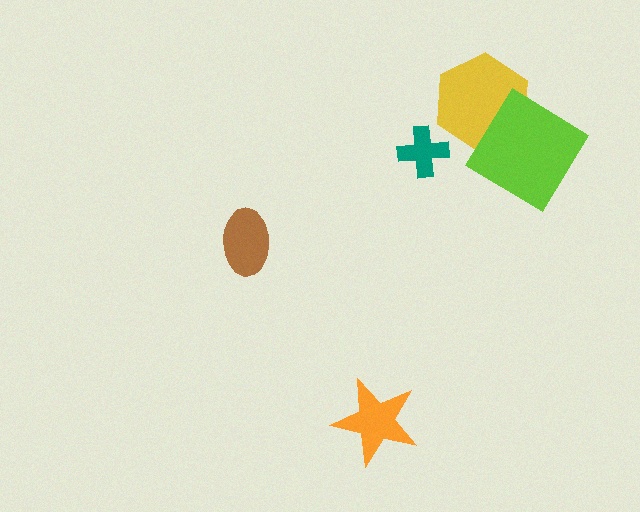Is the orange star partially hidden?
No, no other shape covers it.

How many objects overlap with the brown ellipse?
0 objects overlap with the brown ellipse.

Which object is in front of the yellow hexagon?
The lime diamond is in front of the yellow hexagon.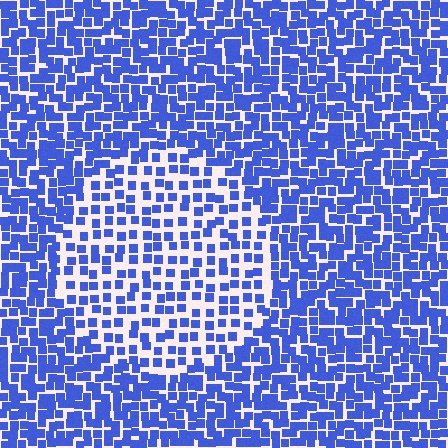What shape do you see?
I see a circle.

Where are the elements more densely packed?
The elements are more densely packed outside the circle boundary.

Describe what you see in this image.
The image contains small blue elements arranged at two different densities. A circle-shaped region is visible where the elements are less densely packed than the surrounding area.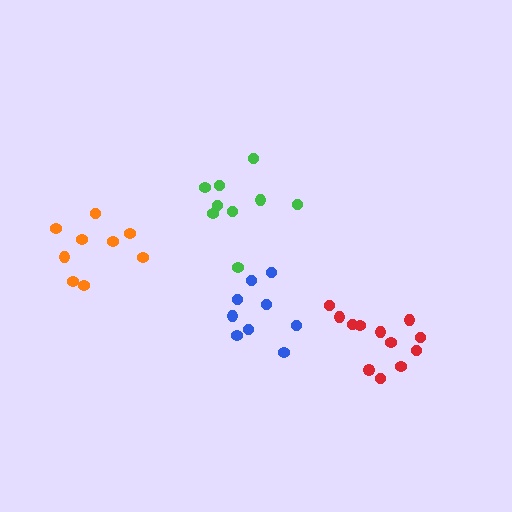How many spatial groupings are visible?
There are 4 spatial groupings.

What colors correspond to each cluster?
The clusters are colored: blue, green, red, orange.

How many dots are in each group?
Group 1: 9 dots, Group 2: 9 dots, Group 3: 12 dots, Group 4: 9 dots (39 total).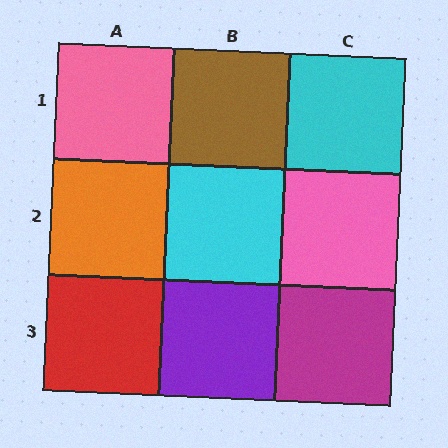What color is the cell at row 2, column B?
Cyan.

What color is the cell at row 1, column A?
Pink.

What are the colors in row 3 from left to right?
Red, purple, magenta.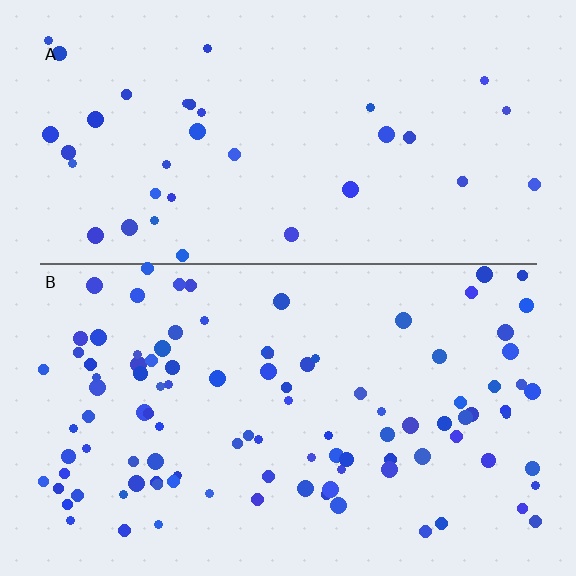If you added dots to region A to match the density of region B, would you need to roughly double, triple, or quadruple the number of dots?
Approximately triple.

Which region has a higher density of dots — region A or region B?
B (the bottom).